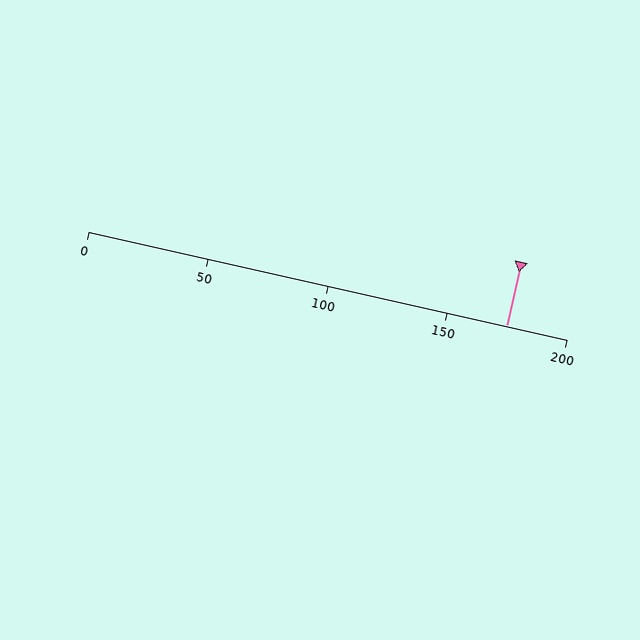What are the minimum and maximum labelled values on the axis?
The axis runs from 0 to 200.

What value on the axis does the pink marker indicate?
The marker indicates approximately 175.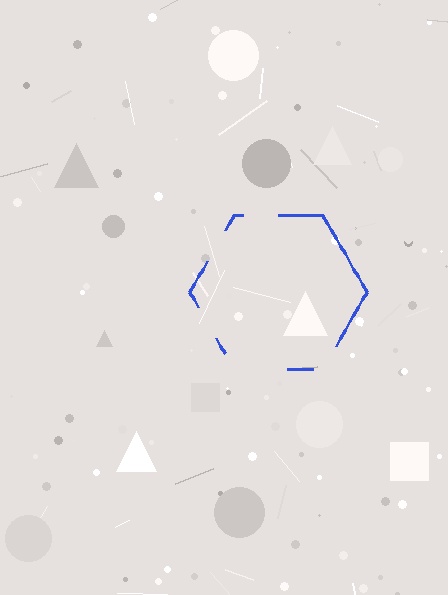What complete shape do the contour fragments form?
The contour fragments form a hexagon.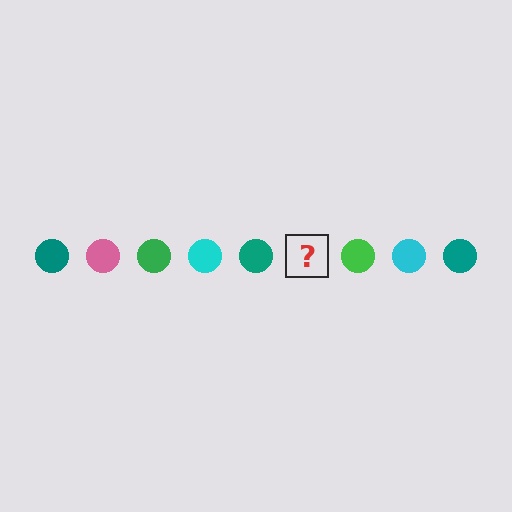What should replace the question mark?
The question mark should be replaced with a pink circle.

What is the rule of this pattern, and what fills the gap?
The rule is that the pattern cycles through teal, pink, green, cyan circles. The gap should be filled with a pink circle.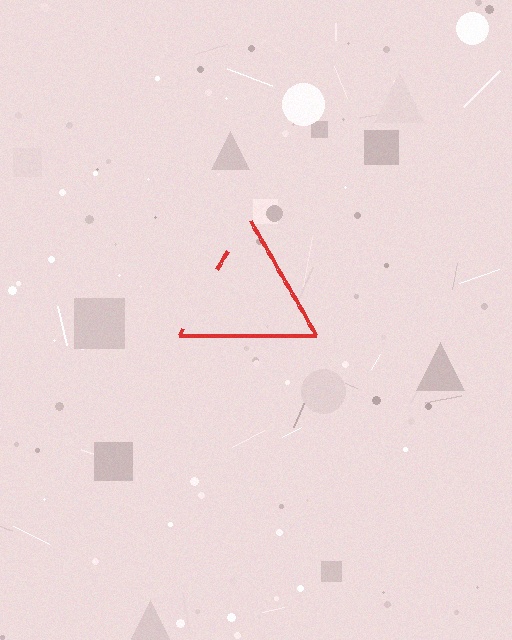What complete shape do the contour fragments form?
The contour fragments form a triangle.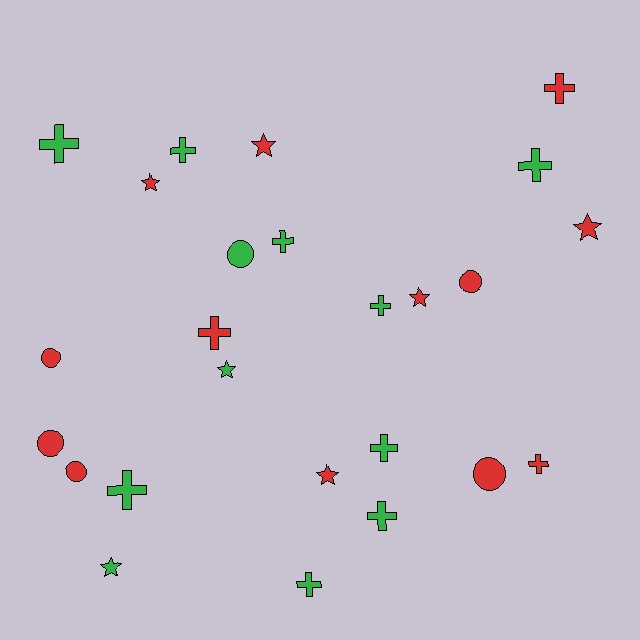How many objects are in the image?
There are 25 objects.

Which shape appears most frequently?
Cross, with 12 objects.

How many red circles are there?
There are 5 red circles.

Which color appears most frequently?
Red, with 13 objects.